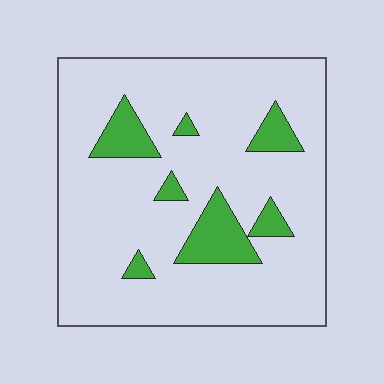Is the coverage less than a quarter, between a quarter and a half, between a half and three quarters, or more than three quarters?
Less than a quarter.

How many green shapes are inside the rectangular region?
7.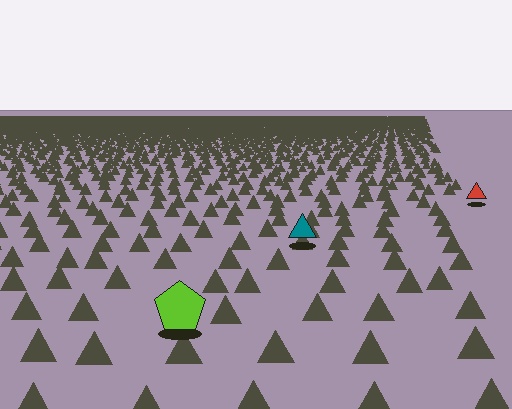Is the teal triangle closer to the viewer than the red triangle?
Yes. The teal triangle is closer — you can tell from the texture gradient: the ground texture is coarser near it.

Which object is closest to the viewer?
The lime pentagon is closest. The texture marks near it are larger and more spread out.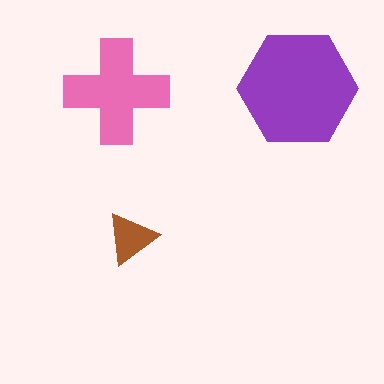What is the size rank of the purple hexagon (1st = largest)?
1st.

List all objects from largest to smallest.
The purple hexagon, the pink cross, the brown triangle.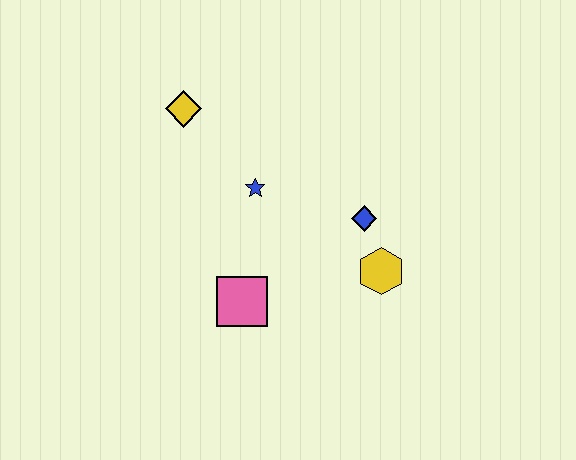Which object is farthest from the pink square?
The yellow diamond is farthest from the pink square.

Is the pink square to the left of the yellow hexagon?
Yes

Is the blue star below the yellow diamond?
Yes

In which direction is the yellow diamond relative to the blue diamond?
The yellow diamond is to the left of the blue diamond.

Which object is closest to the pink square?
The blue star is closest to the pink square.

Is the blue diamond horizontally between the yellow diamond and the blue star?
No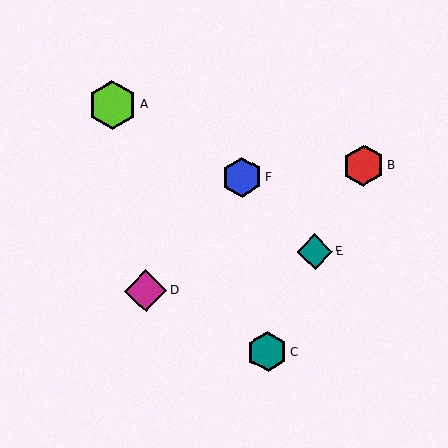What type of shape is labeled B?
Shape B is a red hexagon.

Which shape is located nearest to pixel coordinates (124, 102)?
The lime hexagon (labeled A) at (113, 105) is nearest to that location.